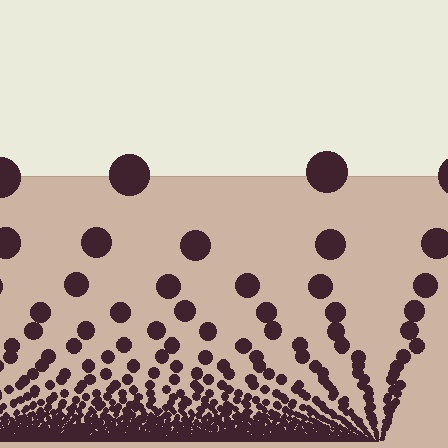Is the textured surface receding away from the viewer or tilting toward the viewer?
The surface appears to tilt toward the viewer. Texture elements get larger and sparser toward the top.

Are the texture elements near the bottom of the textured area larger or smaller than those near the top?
Smaller. The gradient is inverted — elements near the bottom are smaller and denser.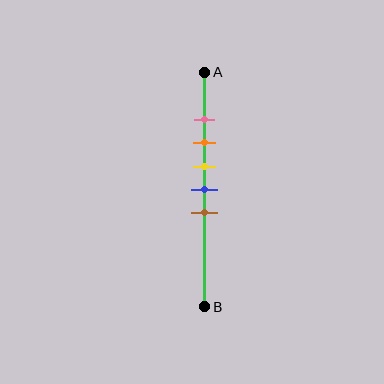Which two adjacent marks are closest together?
The pink and orange marks are the closest adjacent pair.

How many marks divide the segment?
There are 5 marks dividing the segment.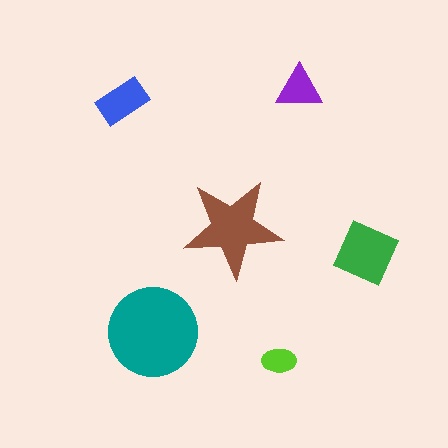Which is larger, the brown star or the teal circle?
The teal circle.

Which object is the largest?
The teal circle.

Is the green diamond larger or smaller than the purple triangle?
Larger.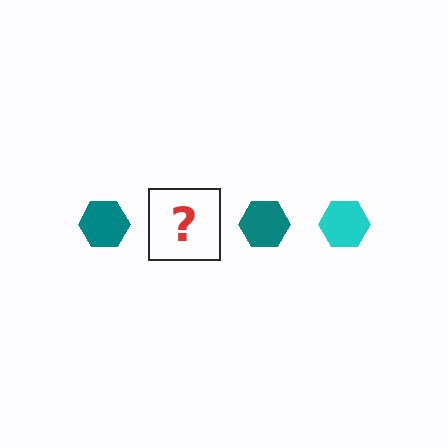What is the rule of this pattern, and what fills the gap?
The rule is that the pattern cycles through teal, cyan hexagons. The gap should be filled with a cyan hexagon.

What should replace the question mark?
The question mark should be replaced with a cyan hexagon.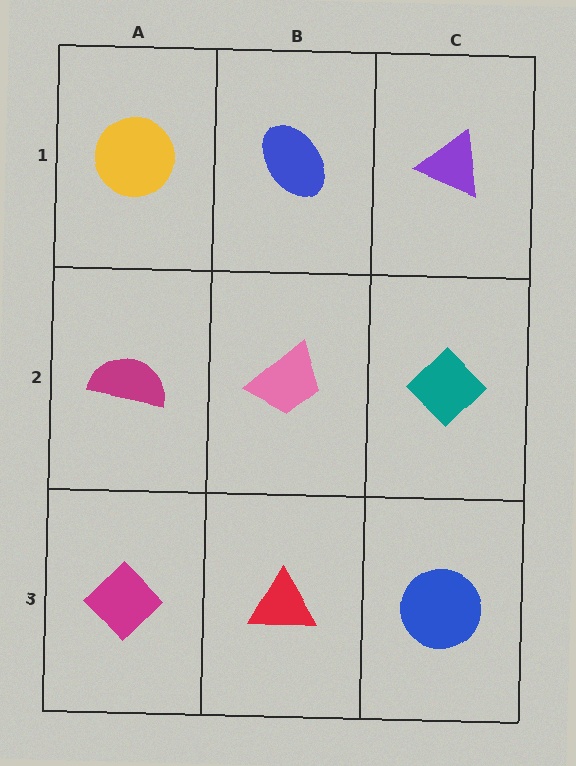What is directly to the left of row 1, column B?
A yellow circle.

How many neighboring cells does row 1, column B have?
3.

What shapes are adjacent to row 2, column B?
A blue ellipse (row 1, column B), a red triangle (row 3, column B), a magenta semicircle (row 2, column A), a teal diamond (row 2, column C).